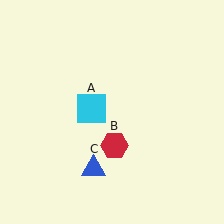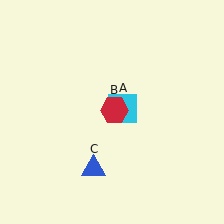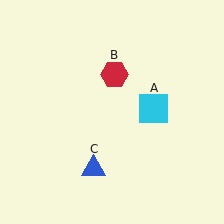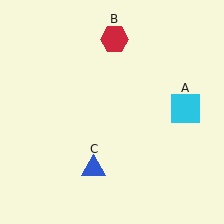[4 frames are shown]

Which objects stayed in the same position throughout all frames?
Blue triangle (object C) remained stationary.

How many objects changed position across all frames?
2 objects changed position: cyan square (object A), red hexagon (object B).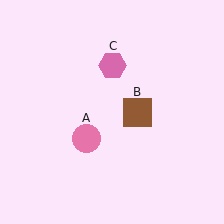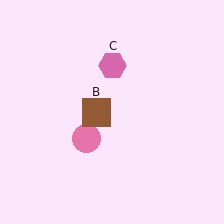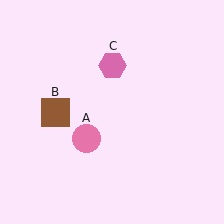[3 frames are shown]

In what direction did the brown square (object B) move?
The brown square (object B) moved left.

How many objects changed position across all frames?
1 object changed position: brown square (object B).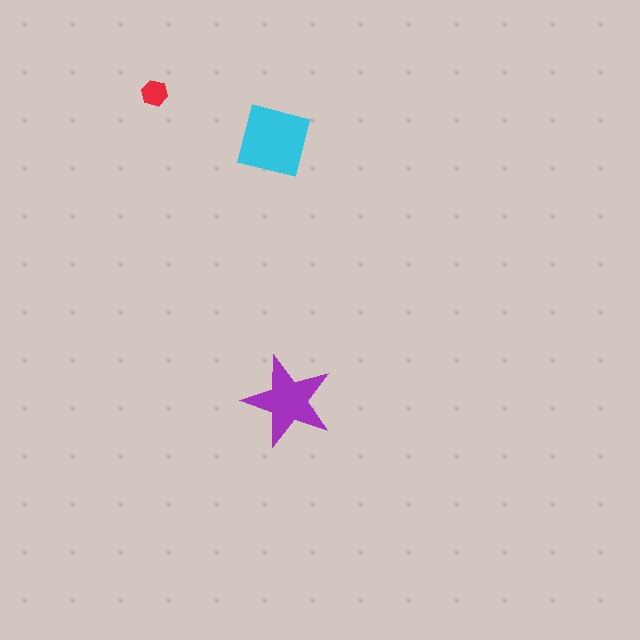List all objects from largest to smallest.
The cyan square, the purple star, the red hexagon.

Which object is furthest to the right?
The purple star is rightmost.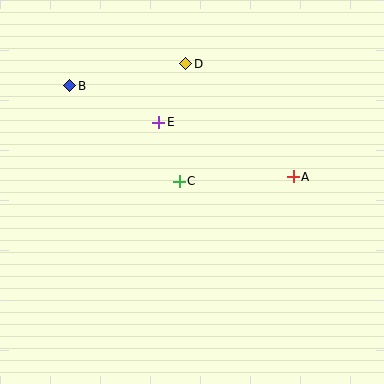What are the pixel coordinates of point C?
Point C is at (179, 181).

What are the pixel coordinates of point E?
Point E is at (159, 122).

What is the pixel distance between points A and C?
The distance between A and C is 114 pixels.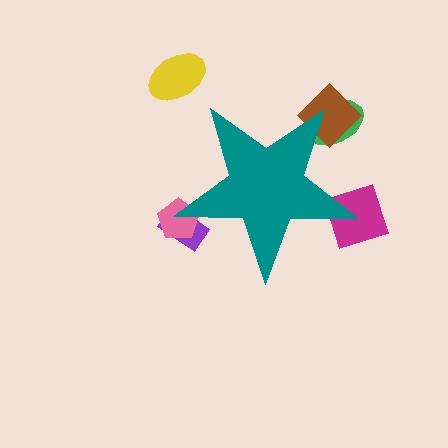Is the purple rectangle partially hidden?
Yes, the purple rectangle is partially hidden behind the teal star.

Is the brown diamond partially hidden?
Yes, the brown diamond is partially hidden behind the teal star.